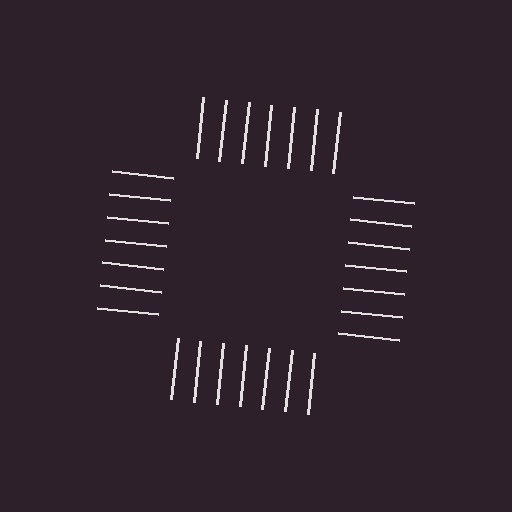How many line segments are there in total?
28 — 7 along each of the 4 edges.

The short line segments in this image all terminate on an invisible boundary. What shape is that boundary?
An illusory square — the line segments terminate on its edges but no continuous stroke is drawn.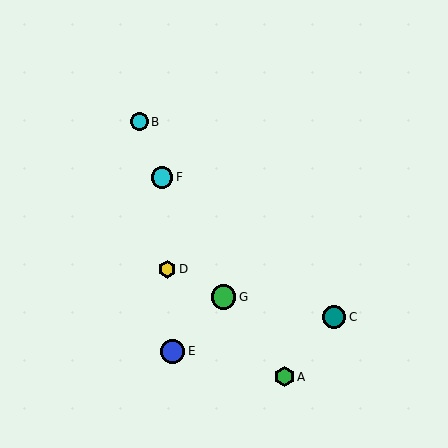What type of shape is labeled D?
Shape D is a yellow hexagon.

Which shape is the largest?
The green circle (labeled G) is the largest.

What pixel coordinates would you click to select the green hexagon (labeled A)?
Click at (284, 377) to select the green hexagon A.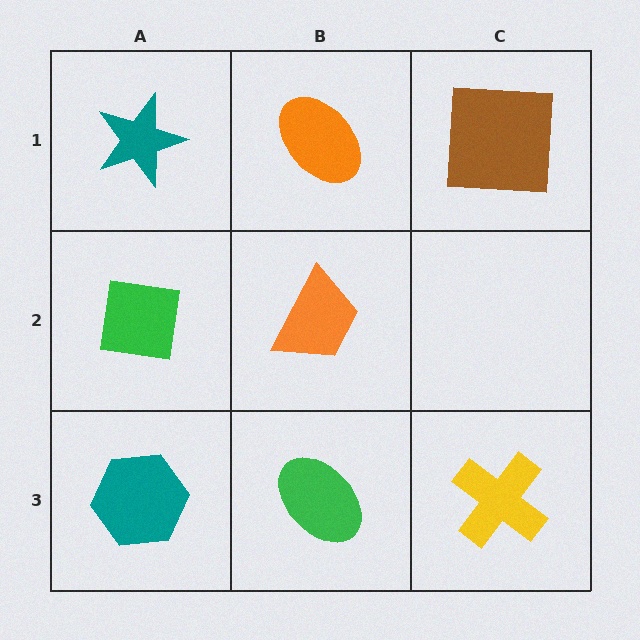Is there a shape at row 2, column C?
No, that cell is empty.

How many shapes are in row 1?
3 shapes.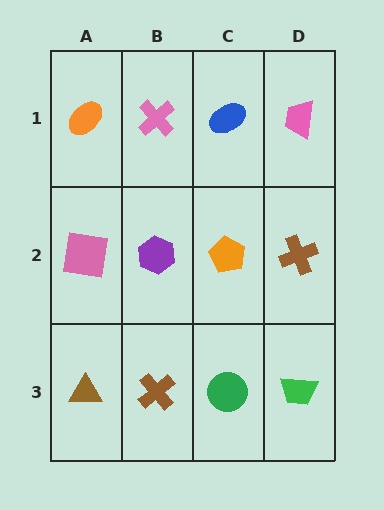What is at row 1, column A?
An orange ellipse.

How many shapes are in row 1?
4 shapes.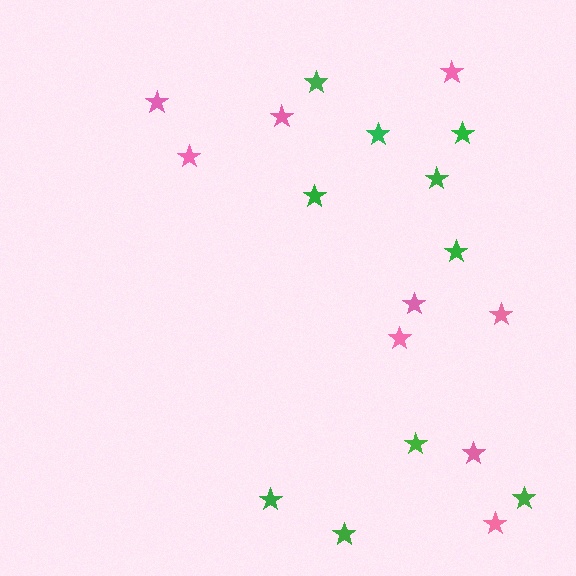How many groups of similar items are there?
There are 2 groups: one group of pink stars (9) and one group of green stars (10).